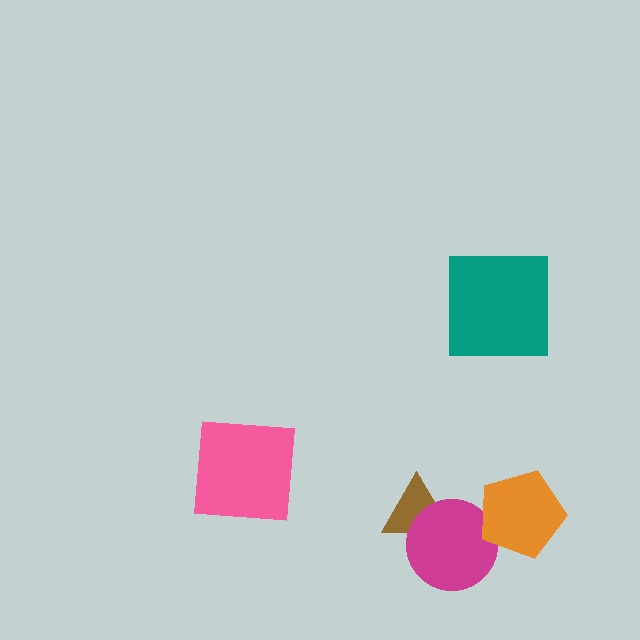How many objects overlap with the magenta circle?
2 objects overlap with the magenta circle.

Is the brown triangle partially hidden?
Yes, it is partially covered by another shape.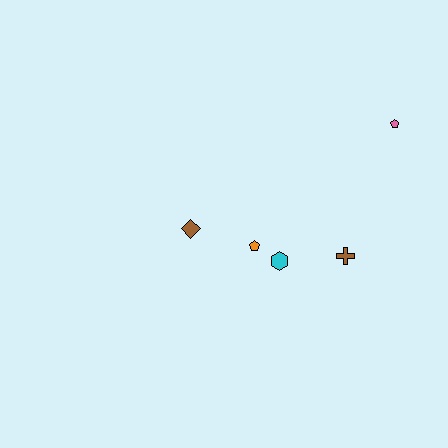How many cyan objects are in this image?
There is 1 cyan object.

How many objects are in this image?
There are 5 objects.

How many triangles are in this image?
There are no triangles.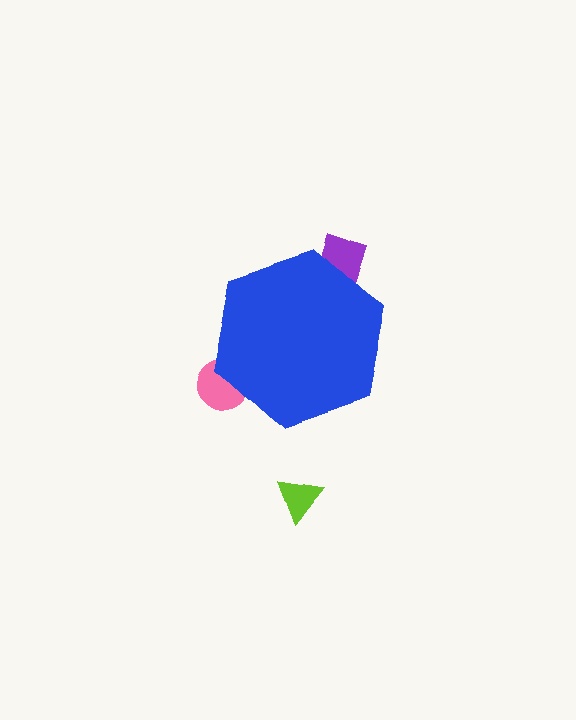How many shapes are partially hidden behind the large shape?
2 shapes are partially hidden.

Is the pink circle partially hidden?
Yes, the pink circle is partially hidden behind the blue hexagon.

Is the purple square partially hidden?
Yes, the purple square is partially hidden behind the blue hexagon.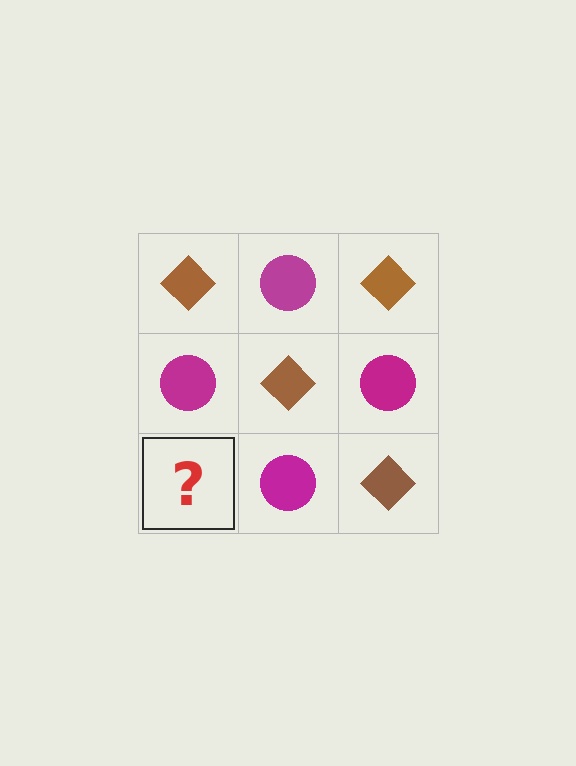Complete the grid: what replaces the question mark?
The question mark should be replaced with a brown diamond.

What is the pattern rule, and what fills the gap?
The rule is that it alternates brown diamond and magenta circle in a checkerboard pattern. The gap should be filled with a brown diamond.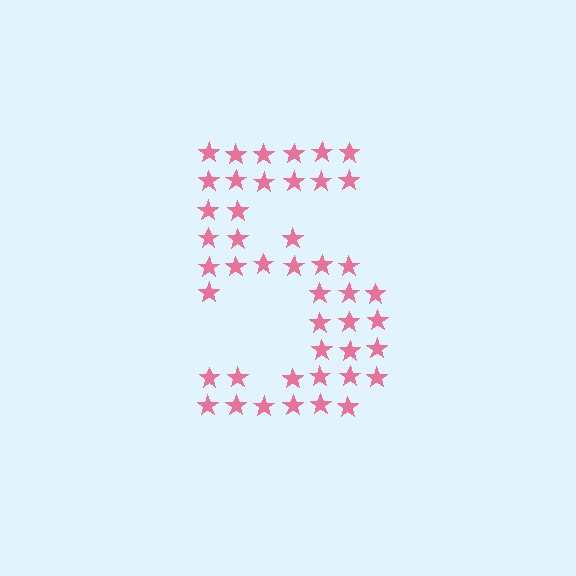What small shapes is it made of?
It is made of small stars.